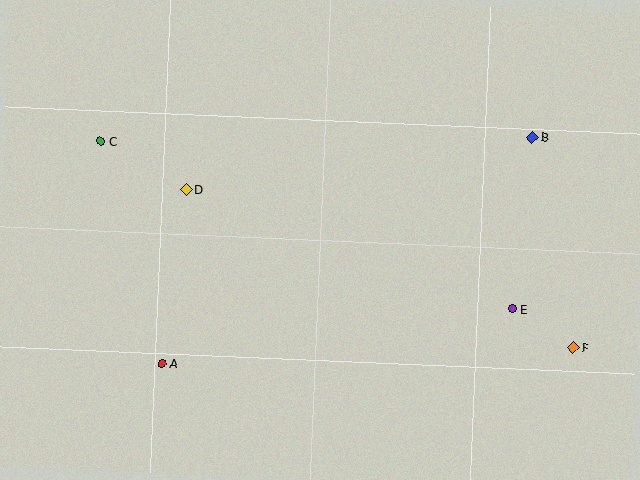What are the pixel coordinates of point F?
Point F is at (573, 348).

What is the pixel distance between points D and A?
The distance between D and A is 176 pixels.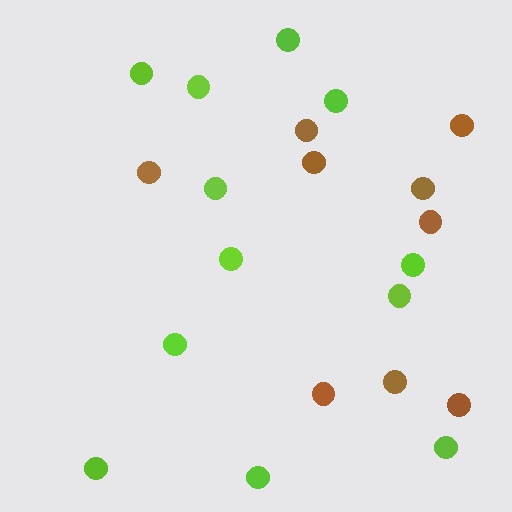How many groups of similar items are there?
There are 2 groups: one group of brown circles (9) and one group of lime circles (12).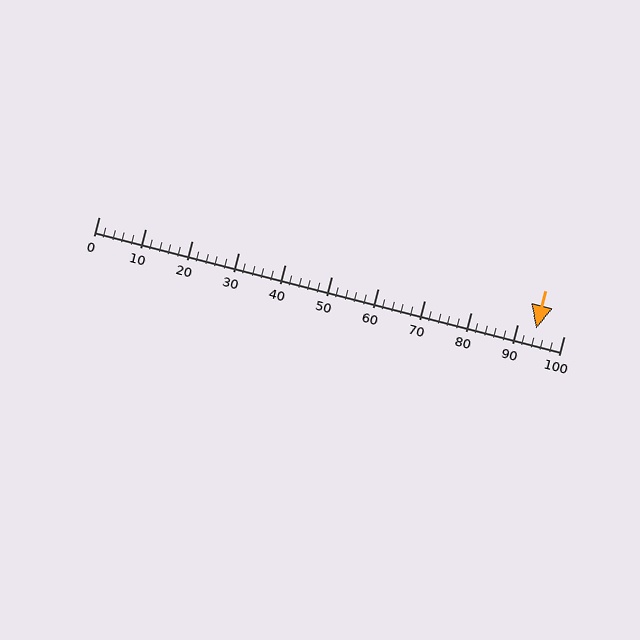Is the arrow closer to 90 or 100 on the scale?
The arrow is closer to 90.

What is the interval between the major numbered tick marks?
The major tick marks are spaced 10 units apart.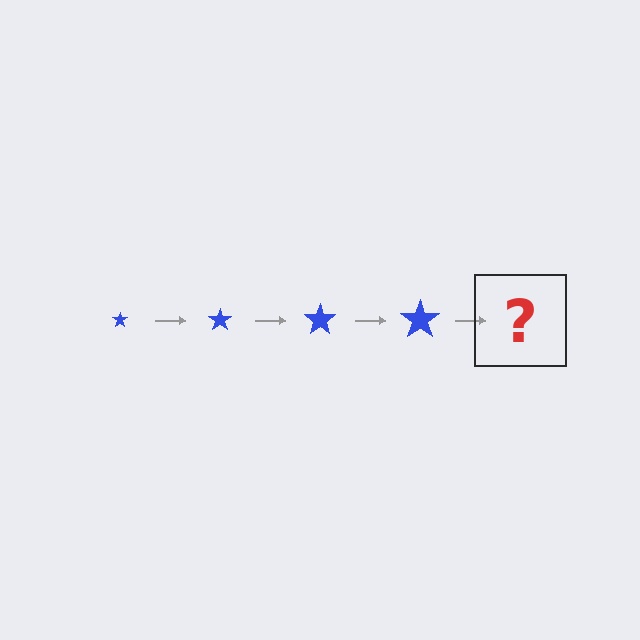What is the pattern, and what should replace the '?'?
The pattern is that the star gets progressively larger each step. The '?' should be a blue star, larger than the previous one.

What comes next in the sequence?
The next element should be a blue star, larger than the previous one.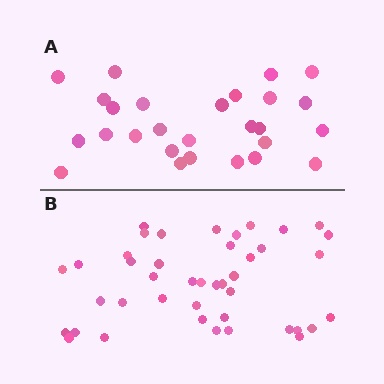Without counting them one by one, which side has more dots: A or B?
Region B (the bottom region) has more dots.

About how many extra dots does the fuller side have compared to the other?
Region B has approximately 15 more dots than region A.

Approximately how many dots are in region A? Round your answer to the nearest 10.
About 30 dots. (The exact count is 27, which rounds to 30.)